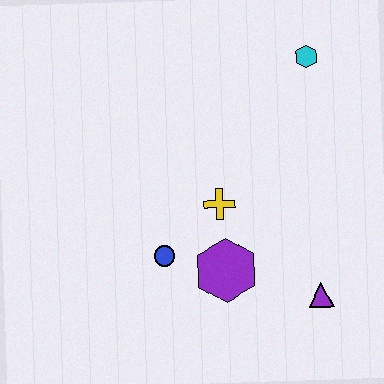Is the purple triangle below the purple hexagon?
Yes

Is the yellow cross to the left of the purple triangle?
Yes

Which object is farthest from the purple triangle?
The cyan hexagon is farthest from the purple triangle.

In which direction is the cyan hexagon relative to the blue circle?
The cyan hexagon is above the blue circle.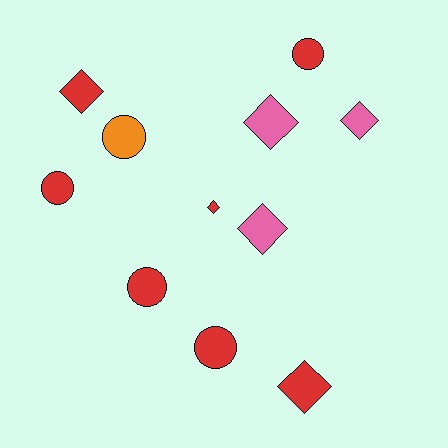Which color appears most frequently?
Red, with 7 objects.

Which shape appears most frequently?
Diamond, with 6 objects.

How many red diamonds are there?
There are 3 red diamonds.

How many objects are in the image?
There are 11 objects.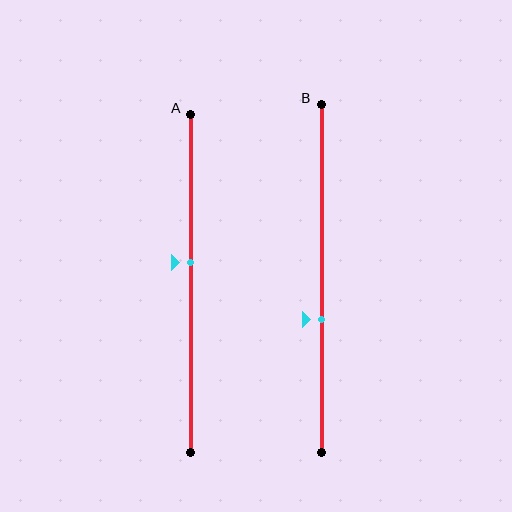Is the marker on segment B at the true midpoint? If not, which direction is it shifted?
No, the marker on segment B is shifted downward by about 12% of the segment length.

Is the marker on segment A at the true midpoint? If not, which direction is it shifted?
No, the marker on segment A is shifted upward by about 6% of the segment length.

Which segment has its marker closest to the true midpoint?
Segment A has its marker closest to the true midpoint.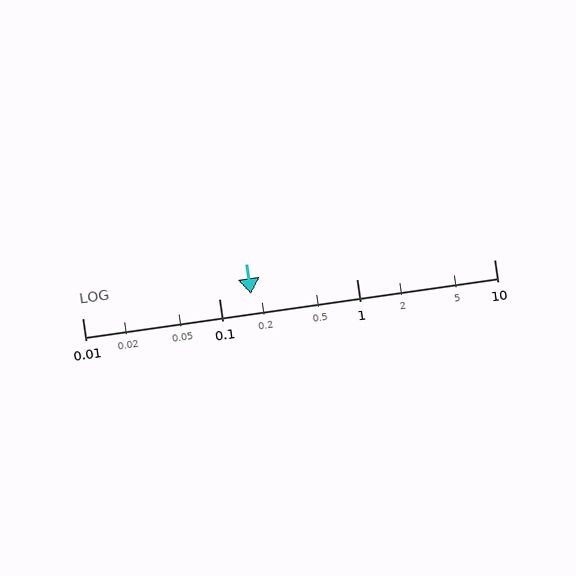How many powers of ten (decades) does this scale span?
The scale spans 3 decades, from 0.01 to 10.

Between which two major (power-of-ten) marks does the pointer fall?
The pointer is between 0.1 and 1.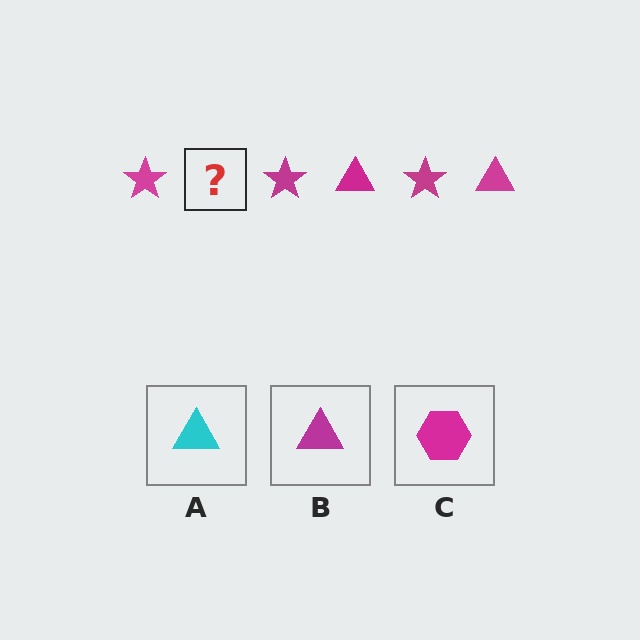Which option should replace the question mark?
Option B.